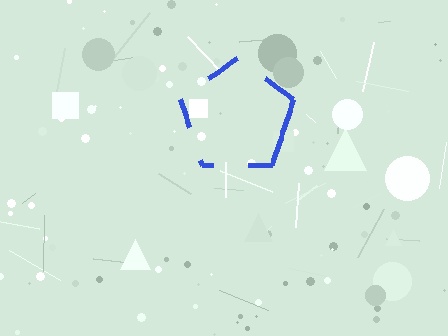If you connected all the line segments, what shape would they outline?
They would outline a pentagon.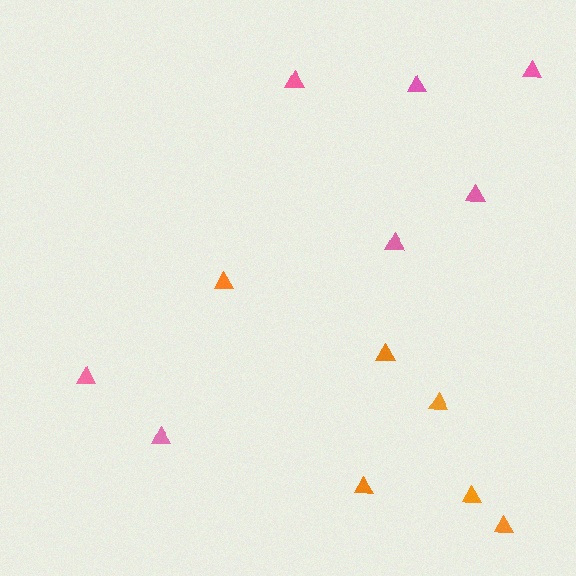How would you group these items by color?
There are 2 groups: one group of pink triangles (7) and one group of orange triangles (6).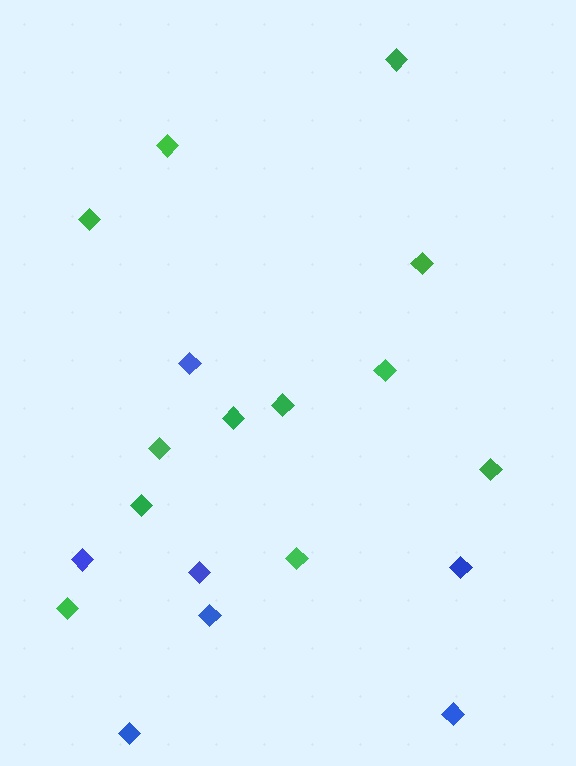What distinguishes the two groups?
There are 2 groups: one group of green diamonds (12) and one group of blue diamonds (7).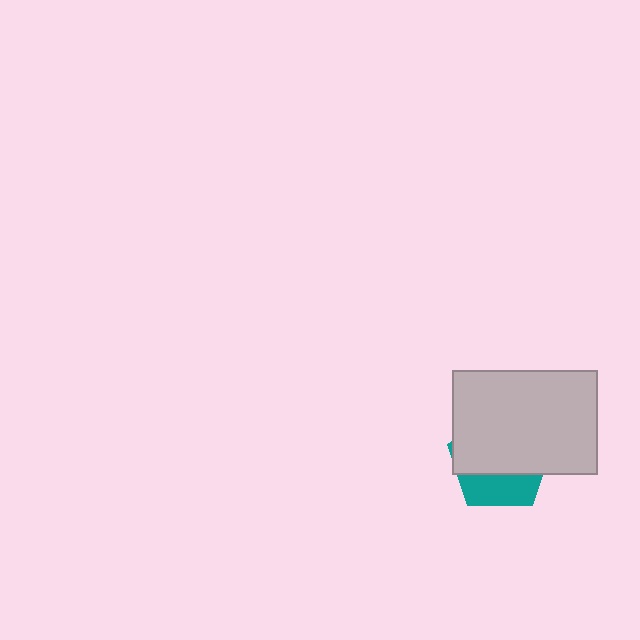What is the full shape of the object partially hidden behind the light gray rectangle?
The partially hidden object is a teal pentagon.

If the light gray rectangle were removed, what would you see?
You would see the complete teal pentagon.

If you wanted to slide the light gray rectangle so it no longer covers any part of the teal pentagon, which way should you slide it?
Slide it up — that is the most direct way to separate the two shapes.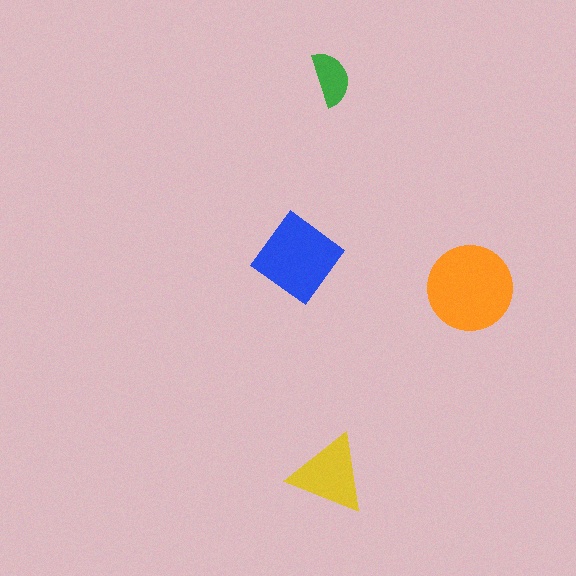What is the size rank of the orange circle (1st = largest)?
1st.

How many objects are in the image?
There are 4 objects in the image.